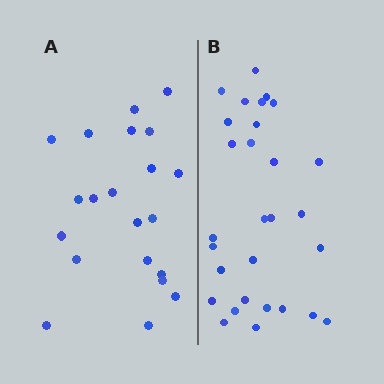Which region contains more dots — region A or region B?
Region B (the right region) has more dots.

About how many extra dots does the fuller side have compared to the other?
Region B has roughly 8 or so more dots than region A.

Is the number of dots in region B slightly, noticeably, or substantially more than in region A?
Region B has noticeably more, but not dramatically so. The ratio is roughly 1.4 to 1.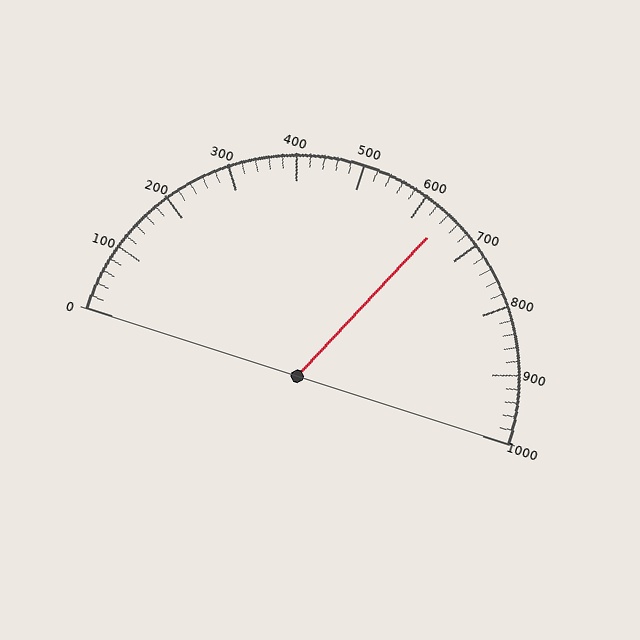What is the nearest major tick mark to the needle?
The nearest major tick mark is 600.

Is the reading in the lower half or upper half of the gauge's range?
The reading is in the upper half of the range (0 to 1000).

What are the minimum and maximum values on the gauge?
The gauge ranges from 0 to 1000.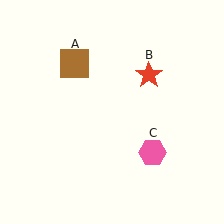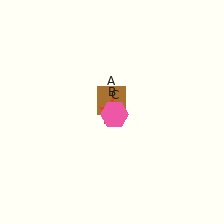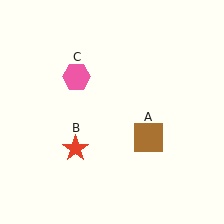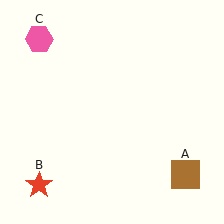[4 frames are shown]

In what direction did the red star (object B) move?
The red star (object B) moved down and to the left.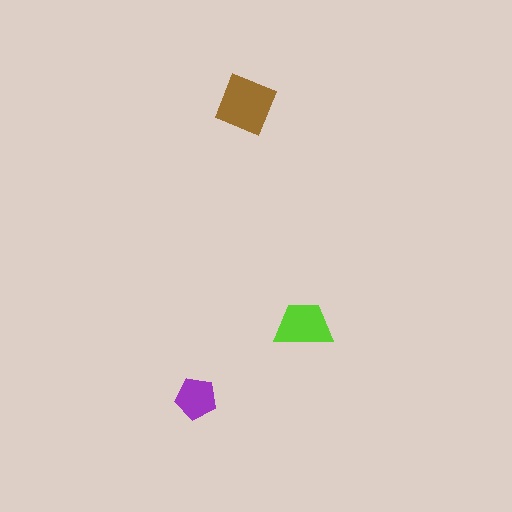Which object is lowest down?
The purple pentagon is bottommost.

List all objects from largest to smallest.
The brown square, the lime trapezoid, the purple pentagon.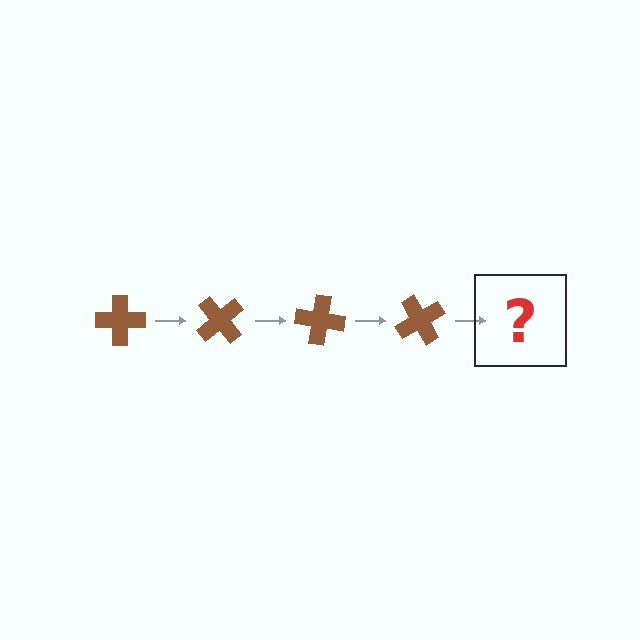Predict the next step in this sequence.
The next step is a brown cross rotated 200 degrees.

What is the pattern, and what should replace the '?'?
The pattern is that the cross rotates 50 degrees each step. The '?' should be a brown cross rotated 200 degrees.